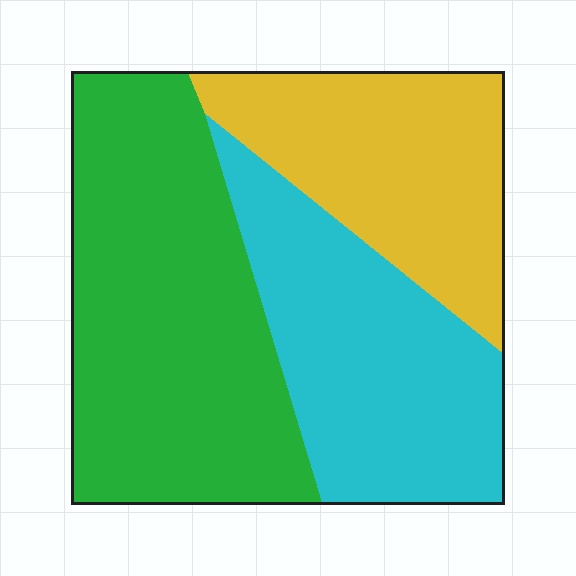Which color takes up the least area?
Yellow, at roughly 25%.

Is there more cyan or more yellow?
Cyan.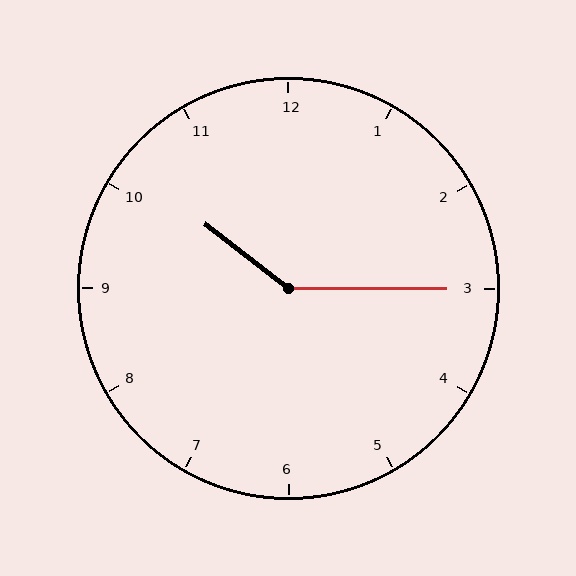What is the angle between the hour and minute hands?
Approximately 142 degrees.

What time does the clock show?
10:15.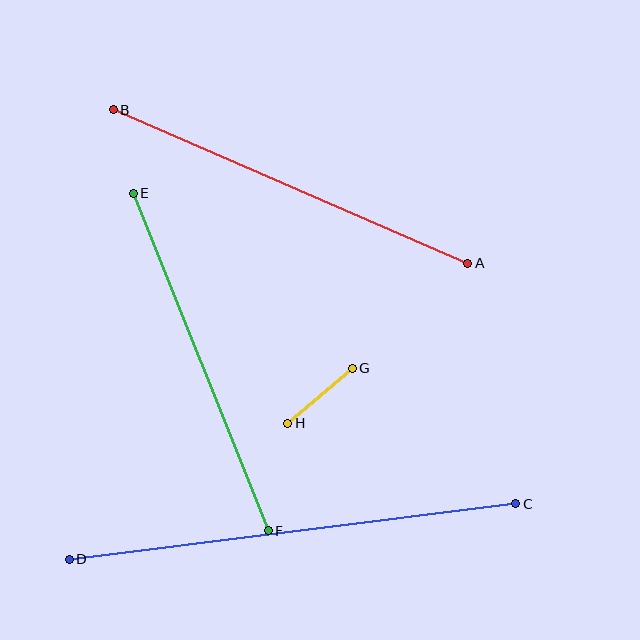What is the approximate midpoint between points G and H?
The midpoint is at approximately (320, 396) pixels.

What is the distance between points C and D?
The distance is approximately 450 pixels.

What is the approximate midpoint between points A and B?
The midpoint is at approximately (290, 187) pixels.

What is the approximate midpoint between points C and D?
The midpoint is at approximately (292, 532) pixels.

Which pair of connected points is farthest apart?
Points C and D are farthest apart.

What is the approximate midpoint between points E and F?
The midpoint is at approximately (201, 362) pixels.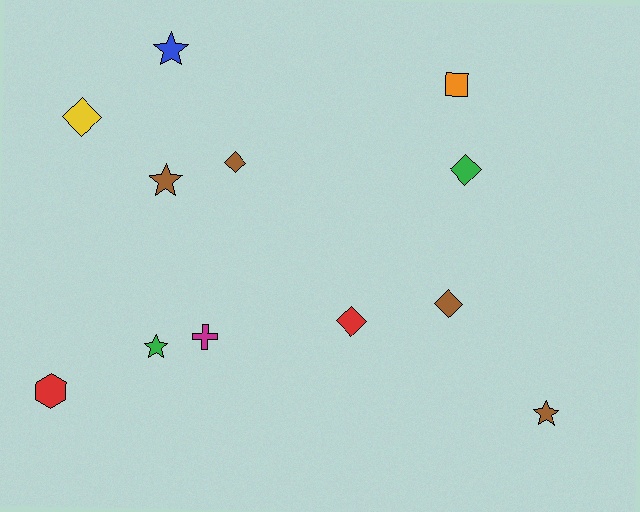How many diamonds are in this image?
There are 5 diamonds.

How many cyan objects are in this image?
There are no cyan objects.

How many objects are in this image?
There are 12 objects.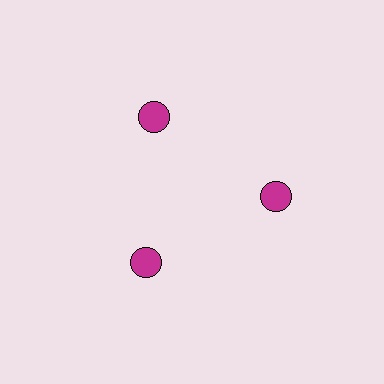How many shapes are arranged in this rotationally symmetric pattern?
There are 3 shapes, arranged in 3 groups of 1.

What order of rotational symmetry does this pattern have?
This pattern has 3-fold rotational symmetry.